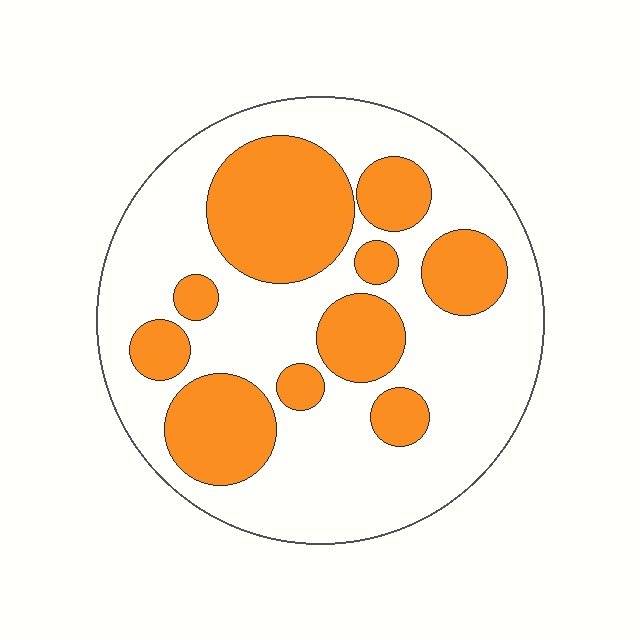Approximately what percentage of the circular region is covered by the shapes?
Approximately 35%.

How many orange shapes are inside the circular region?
10.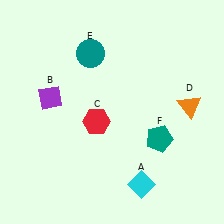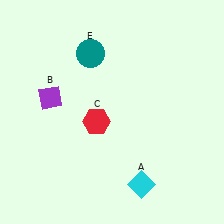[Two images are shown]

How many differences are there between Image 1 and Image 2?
There are 2 differences between the two images.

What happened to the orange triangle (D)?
The orange triangle (D) was removed in Image 2. It was in the top-right area of Image 1.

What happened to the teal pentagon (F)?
The teal pentagon (F) was removed in Image 2. It was in the bottom-right area of Image 1.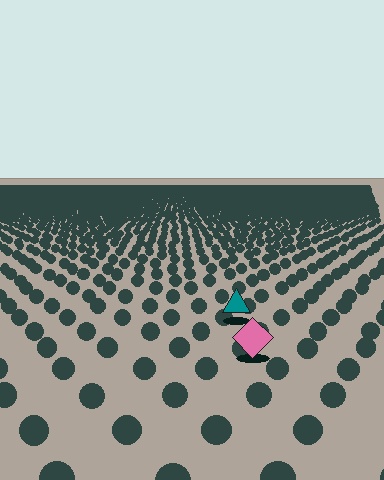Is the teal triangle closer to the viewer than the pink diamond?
No. The pink diamond is closer — you can tell from the texture gradient: the ground texture is coarser near it.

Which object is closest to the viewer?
The pink diamond is closest. The texture marks near it are larger and more spread out.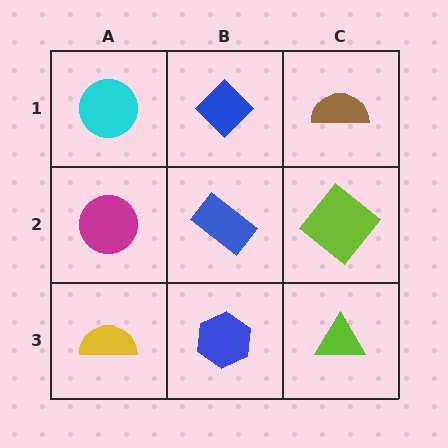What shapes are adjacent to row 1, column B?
A blue rectangle (row 2, column B), a cyan circle (row 1, column A), a brown semicircle (row 1, column C).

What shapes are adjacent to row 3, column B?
A blue rectangle (row 2, column B), a yellow semicircle (row 3, column A), a lime triangle (row 3, column C).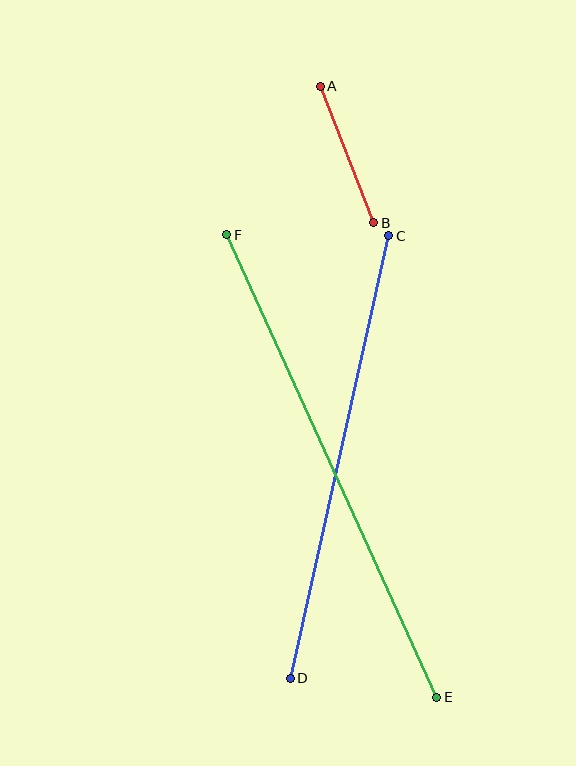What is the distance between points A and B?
The distance is approximately 146 pixels.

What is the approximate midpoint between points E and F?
The midpoint is at approximately (332, 466) pixels.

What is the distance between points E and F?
The distance is approximately 508 pixels.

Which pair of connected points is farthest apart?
Points E and F are farthest apart.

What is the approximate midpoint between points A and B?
The midpoint is at approximately (347, 155) pixels.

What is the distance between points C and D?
The distance is approximately 454 pixels.